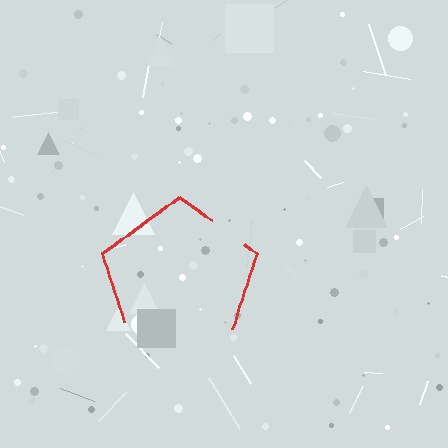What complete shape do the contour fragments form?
The contour fragments form a pentagon.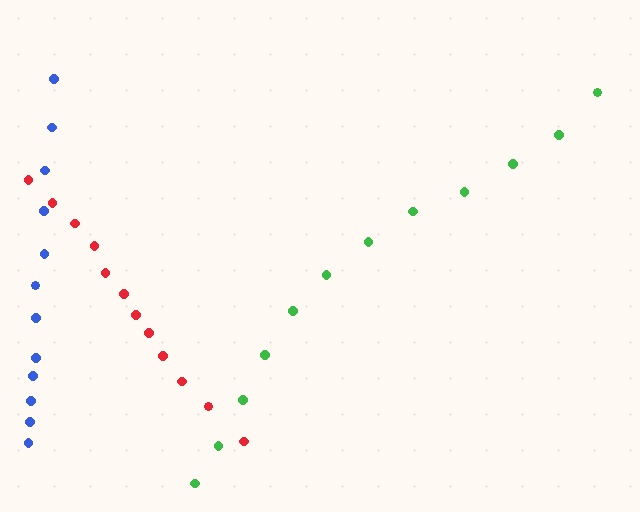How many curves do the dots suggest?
There are 3 distinct paths.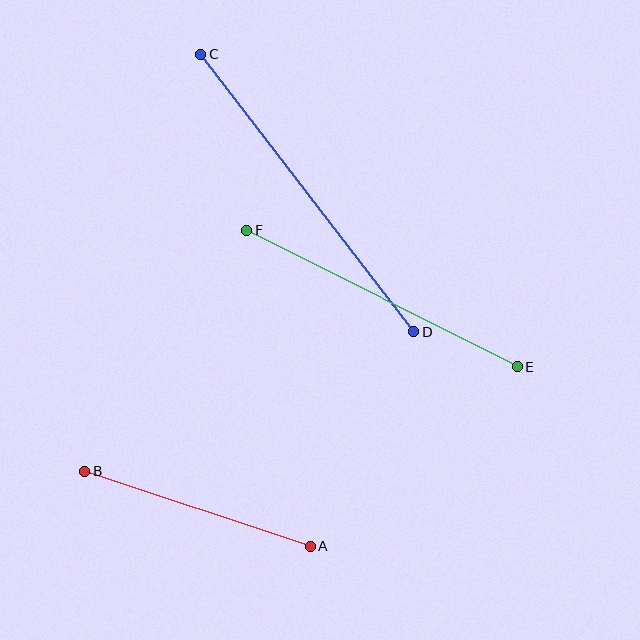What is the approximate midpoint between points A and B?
The midpoint is at approximately (198, 509) pixels.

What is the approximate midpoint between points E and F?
The midpoint is at approximately (382, 298) pixels.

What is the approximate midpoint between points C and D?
The midpoint is at approximately (307, 193) pixels.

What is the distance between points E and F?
The distance is approximately 303 pixels.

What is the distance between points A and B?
The distance is approximately 238 pixels.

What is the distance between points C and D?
The distance is approximately 350 pixels.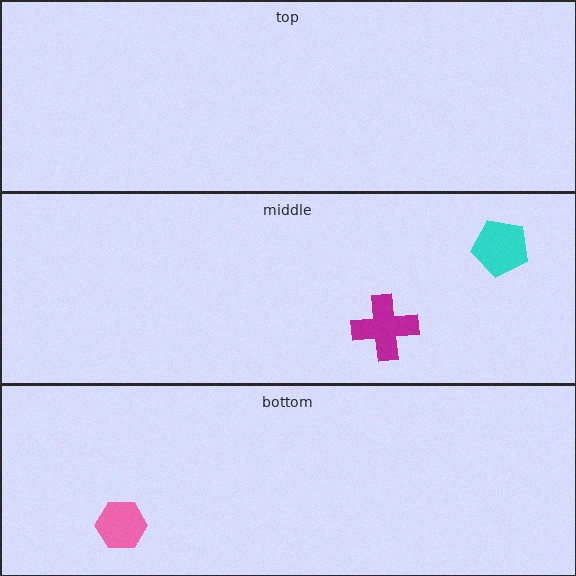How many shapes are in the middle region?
2.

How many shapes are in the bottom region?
1.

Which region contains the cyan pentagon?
The middle region.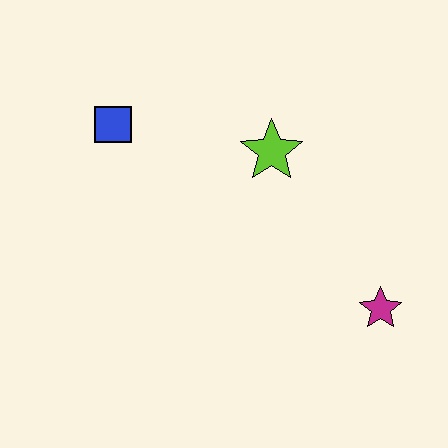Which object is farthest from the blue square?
The magenta star is farthest from the blue square.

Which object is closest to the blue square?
The lime star is closest to the blue square.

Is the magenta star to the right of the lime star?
Yes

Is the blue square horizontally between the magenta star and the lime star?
No